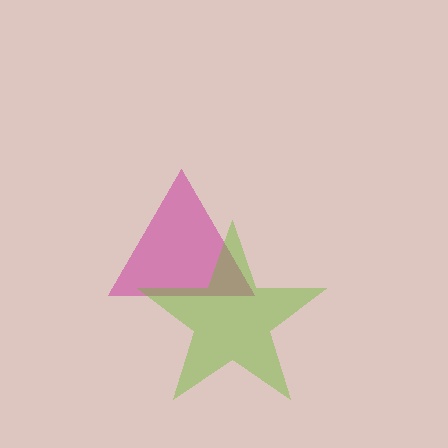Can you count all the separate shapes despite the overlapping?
Yes, there are 2 separate shapes.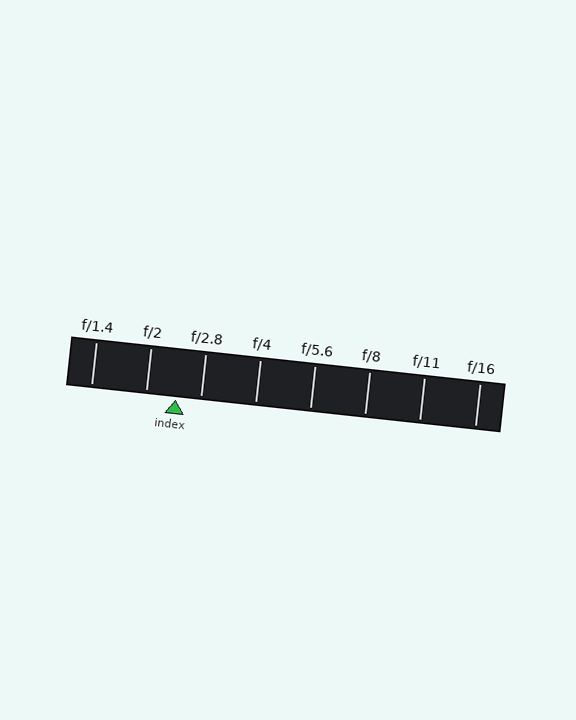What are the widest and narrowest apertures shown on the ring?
The widest aperture shown is f/1.4 and the narrowest is f/16.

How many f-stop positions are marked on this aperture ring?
There are 8 f-stop positions marked.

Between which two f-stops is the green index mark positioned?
The index mark is between f/2 and f/2.8.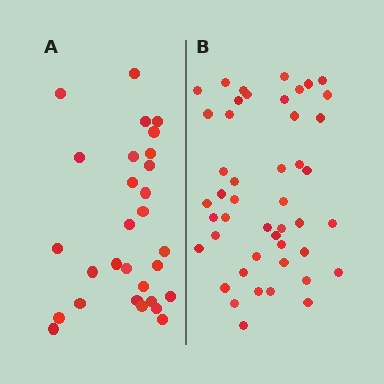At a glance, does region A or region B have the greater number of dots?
Region B (the right region) has more dots.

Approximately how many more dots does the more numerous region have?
Region B has approximately 15 more dots than region A.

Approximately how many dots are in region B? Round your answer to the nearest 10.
About 50 dots. (The exact count is 46, which rounds to 50.)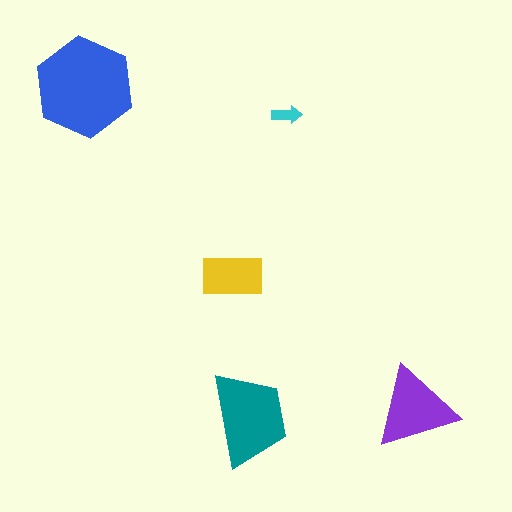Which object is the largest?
The blue hexagon.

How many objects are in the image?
There are 5 objects in the image.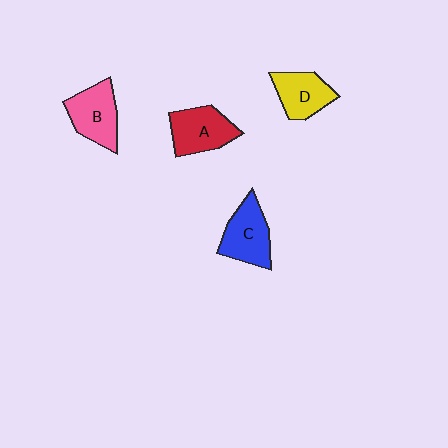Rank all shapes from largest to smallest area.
From largest to smallest: C (blue), A (red), B (pink), D (yellow).